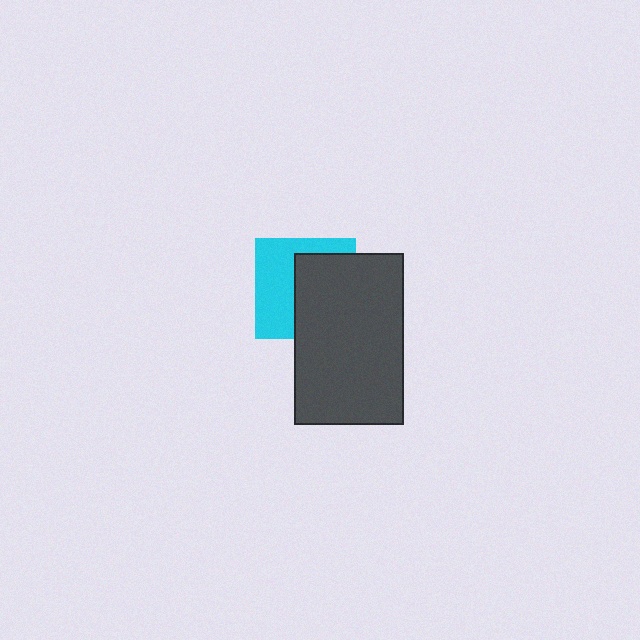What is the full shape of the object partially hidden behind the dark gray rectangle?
The partially hidden object is a cyan square.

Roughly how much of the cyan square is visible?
About half of it is visible (roughly 48%).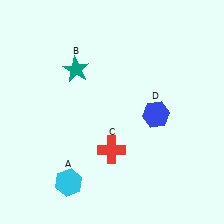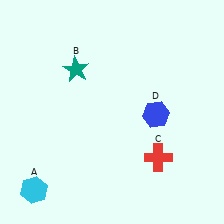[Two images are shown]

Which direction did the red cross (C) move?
The red cross (C) moved right.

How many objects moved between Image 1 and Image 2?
2 objects moved between the two images.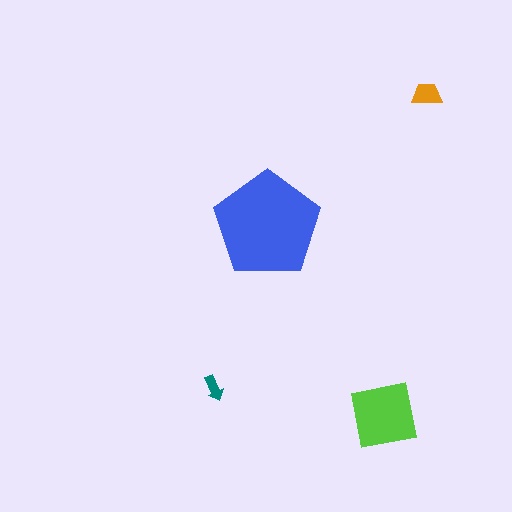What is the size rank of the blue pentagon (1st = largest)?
1st.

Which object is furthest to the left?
The teal arrow is leftmost.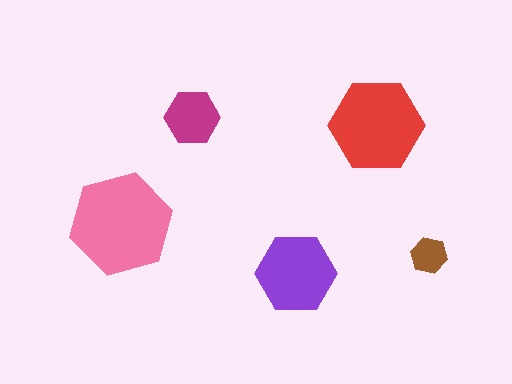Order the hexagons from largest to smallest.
the pink one, the red one, the purple one, the magenta one, the brown one.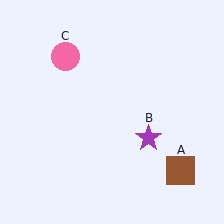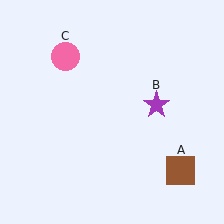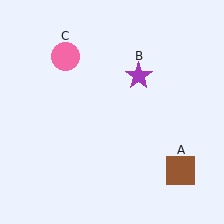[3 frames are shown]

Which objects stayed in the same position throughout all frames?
Brown square (object A) and pink circle (object C) remained stationary.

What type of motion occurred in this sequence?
The purple star (object B) rotated counterclockwise around the center of the scene.